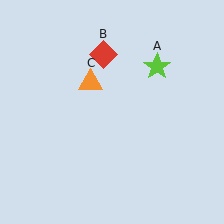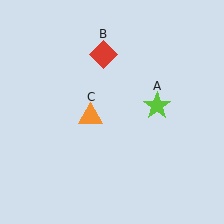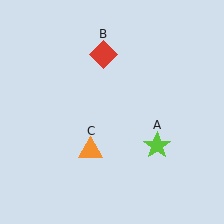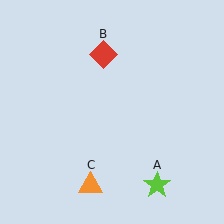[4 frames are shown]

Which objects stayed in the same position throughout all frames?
Red diamond (object B) remained stationary.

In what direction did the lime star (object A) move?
The lime star (object A) moved down.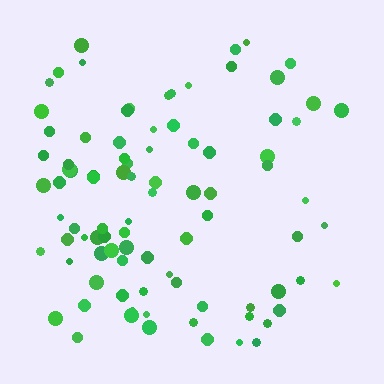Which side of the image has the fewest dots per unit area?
The right.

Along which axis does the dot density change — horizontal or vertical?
Horizontal.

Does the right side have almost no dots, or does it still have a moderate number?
Still a moderate number, just noticeably fewer than the left.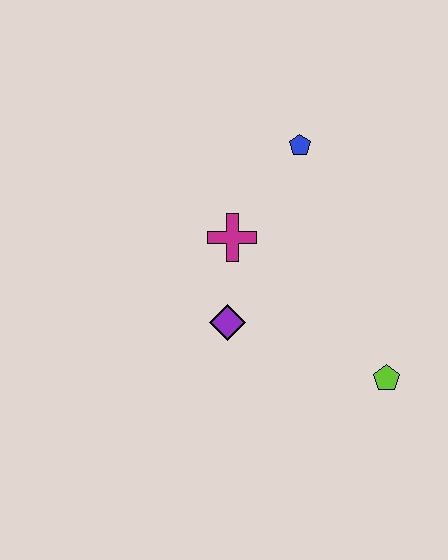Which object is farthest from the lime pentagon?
The blue pentagon is farthest from the lime pentagon.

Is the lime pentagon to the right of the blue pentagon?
Yes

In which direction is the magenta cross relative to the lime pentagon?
The magenta cross is to the left of the lime pentagon.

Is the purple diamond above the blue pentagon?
No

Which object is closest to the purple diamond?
The magenta cross is closest to the purple diamond.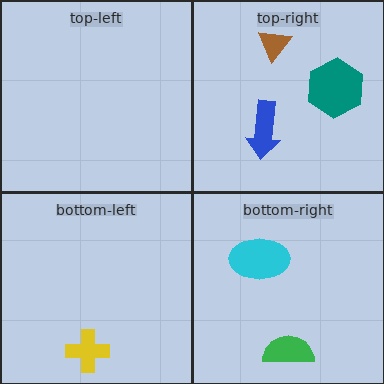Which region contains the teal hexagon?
The top-right region.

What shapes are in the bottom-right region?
The cyan ellipse, the green semicircle.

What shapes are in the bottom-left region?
The yellow cross.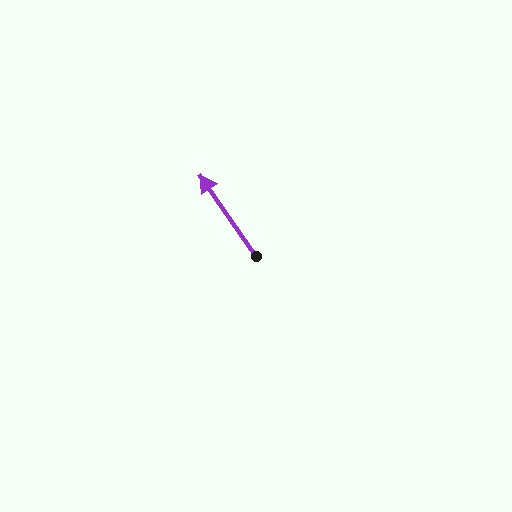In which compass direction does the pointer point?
Northwest.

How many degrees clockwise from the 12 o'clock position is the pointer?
Approximately 325 degrees.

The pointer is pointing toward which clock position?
Roughly 11 o'clock.